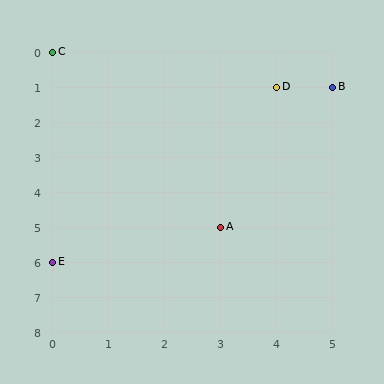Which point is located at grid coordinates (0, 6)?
Point E is at (0, 6).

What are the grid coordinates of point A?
Point A is at grid coordinates (3, 5).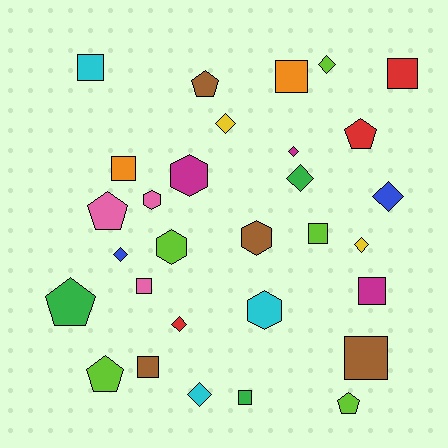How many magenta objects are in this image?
There are 3 magenta objects.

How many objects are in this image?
There are 30 objects.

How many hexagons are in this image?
There are 5 hexagons.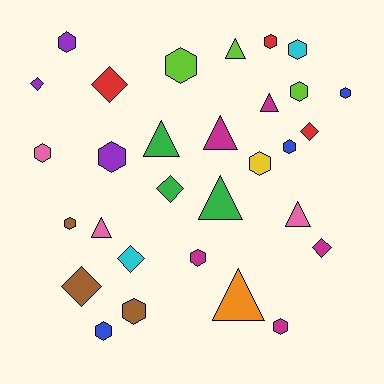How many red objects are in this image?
There are 3 red objects.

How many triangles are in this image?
There are 8 triangles.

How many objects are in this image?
There are 30 objects.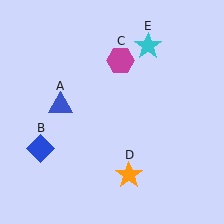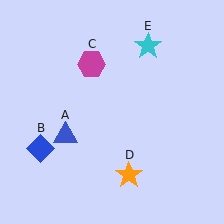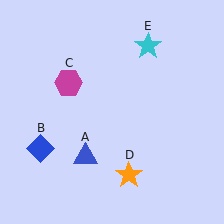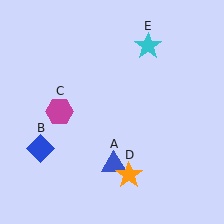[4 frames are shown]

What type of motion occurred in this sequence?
The blue triangle (object A), magenta hexagon (object C) rotated counterclockwise around the center of the scene.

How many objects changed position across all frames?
2 objects changed position: blue triangle (object A), magenta hexagon (object C).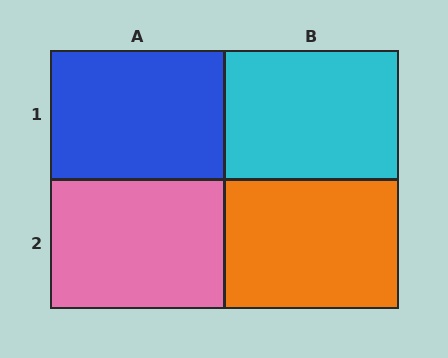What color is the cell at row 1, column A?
Blue.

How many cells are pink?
1 cell is pink.